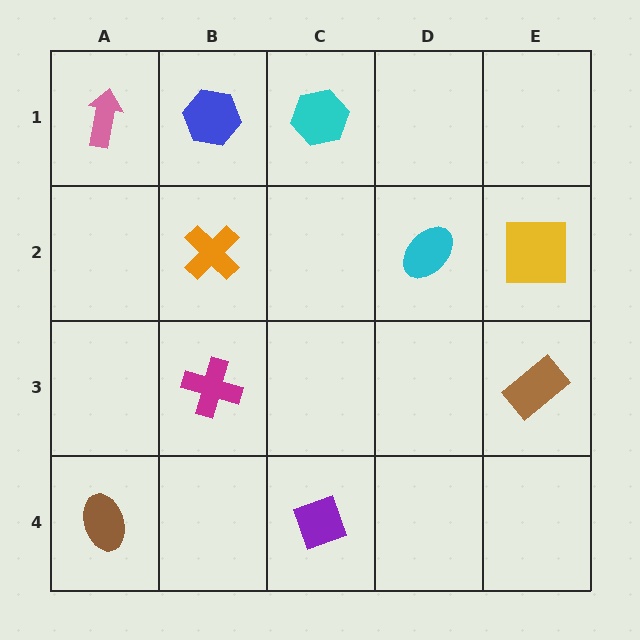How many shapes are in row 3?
2 shapes.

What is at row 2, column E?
A yellow square.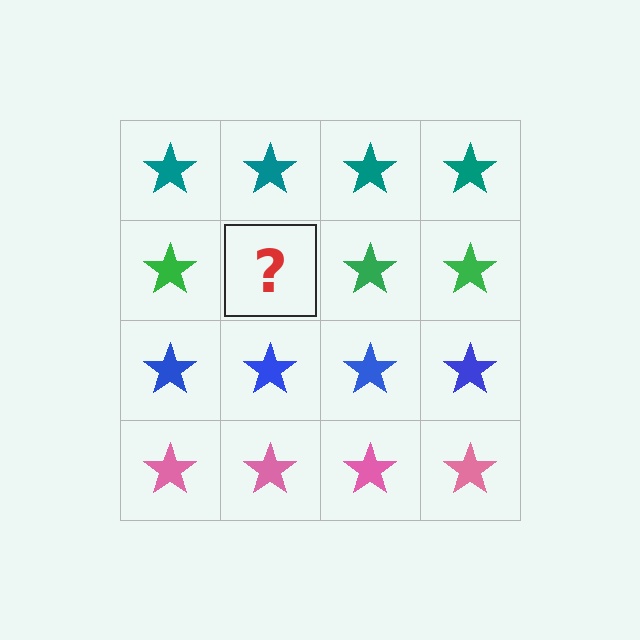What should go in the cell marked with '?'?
The missing cell should contain a green star.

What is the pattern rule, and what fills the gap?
The rule is that each row has a consistent color. The gap should be filled with a green star.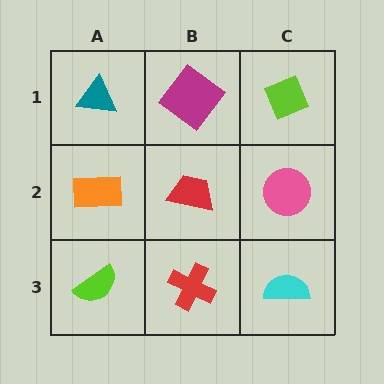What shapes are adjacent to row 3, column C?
A pink circle (row 2, column C), a red cross (row 3, column B).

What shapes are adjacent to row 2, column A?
A teal triangle (row 1, column A), a lime semicircle (row 3, column A), a red trapezoid (row 2, column B).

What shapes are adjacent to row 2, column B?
A magenta diamond (row 1, column B), a red cross (row 3, column B), an orange rectangle (row 2, column A), a pink circle (row 2, column C).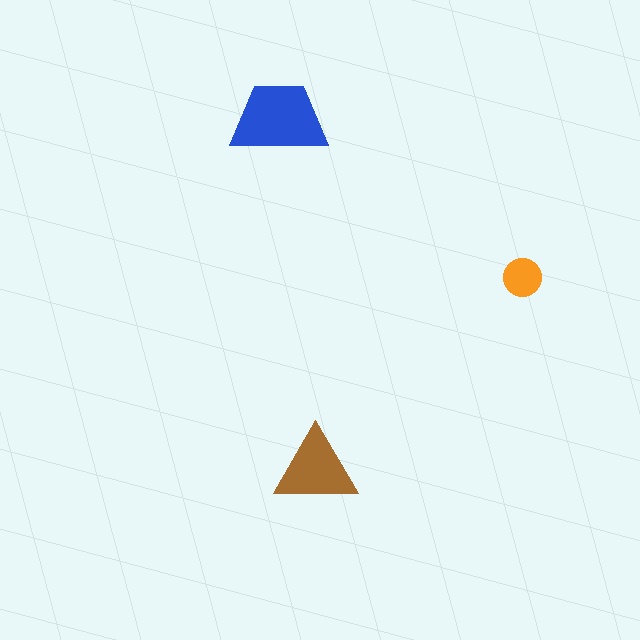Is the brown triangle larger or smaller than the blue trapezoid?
Smaller.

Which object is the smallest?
The orange circle.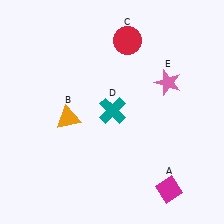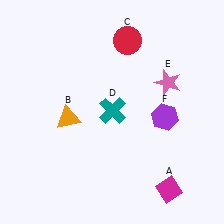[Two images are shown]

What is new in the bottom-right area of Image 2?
A purple hexagon (F) was added in the bottom-right area of Image 2.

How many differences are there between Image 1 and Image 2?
There is 1 difference between the two images.